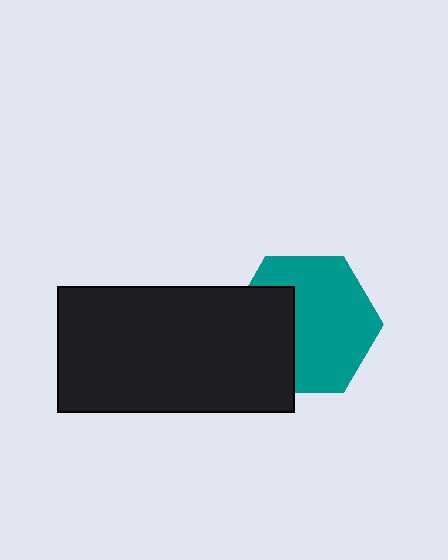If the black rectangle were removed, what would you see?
You would see the complete teal hexagon.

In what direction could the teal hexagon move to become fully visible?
The teal hexagon could move right. That would shift it out from behind the black rectangle entirely.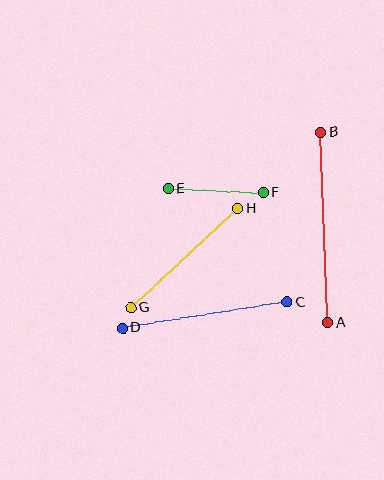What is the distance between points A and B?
The distance is approximately 191 pixels.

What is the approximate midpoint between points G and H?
The midpoint is at approximately (184, 258) pixels.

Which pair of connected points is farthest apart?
Points A and B are farthest apart.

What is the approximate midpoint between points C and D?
The midpoint is at approximately (205, 315) pixels.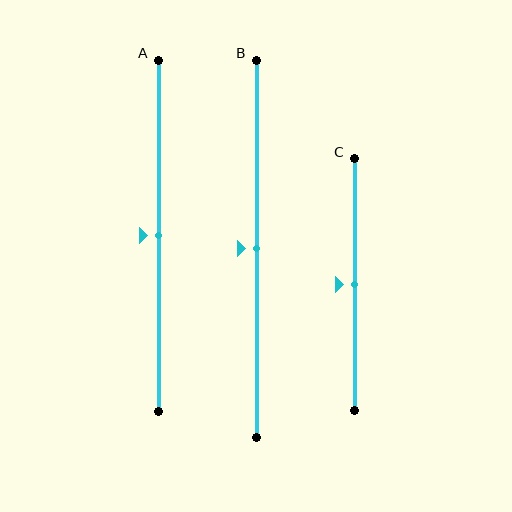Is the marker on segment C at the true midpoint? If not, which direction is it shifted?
Yes, the marker on segment C is at the true midpoint.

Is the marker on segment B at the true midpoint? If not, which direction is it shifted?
Yes, the marker on segment B is at the true midpoint.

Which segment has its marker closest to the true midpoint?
Segment A has its marker closest to the true midpoint.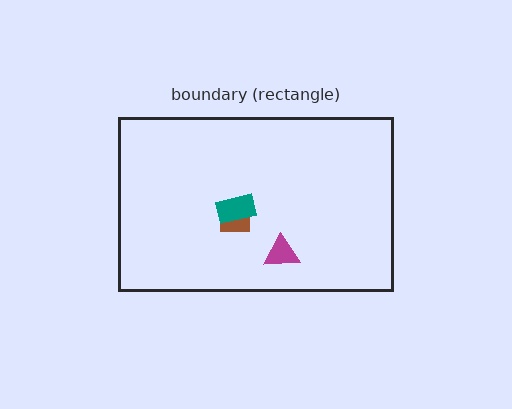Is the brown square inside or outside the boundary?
Inside.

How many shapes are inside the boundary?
3 inside, 0 outside.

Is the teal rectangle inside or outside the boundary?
Inside.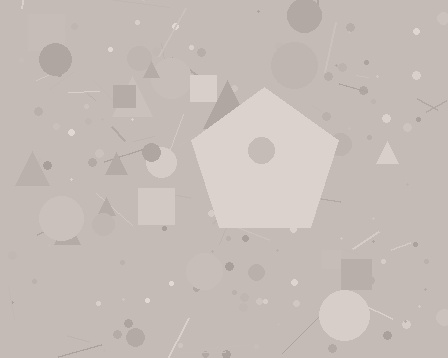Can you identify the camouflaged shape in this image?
The camouflaged shape is a pentagon.